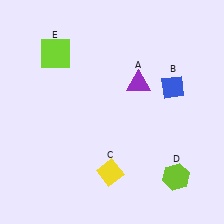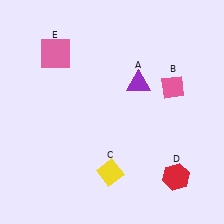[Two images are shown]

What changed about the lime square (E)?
In Image 1, E is lime. In Image 2, it changed to pink.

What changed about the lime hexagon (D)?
In Image 1, D is lime. In Image 2, it changed to red.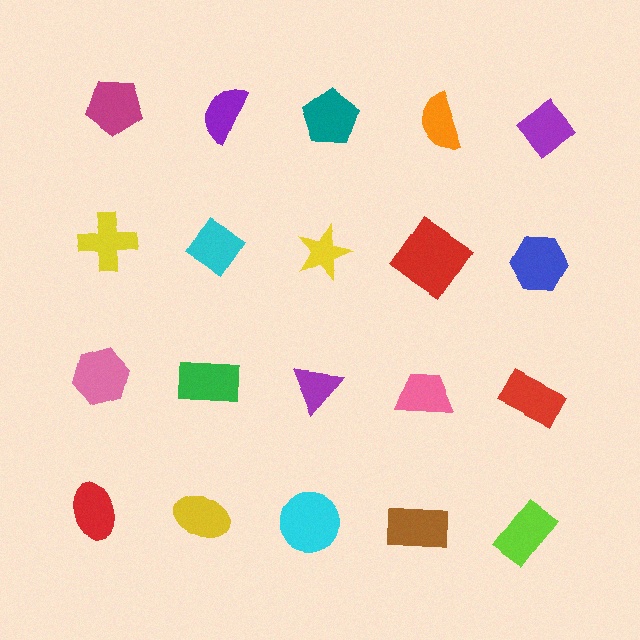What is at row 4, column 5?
A lime rectangle.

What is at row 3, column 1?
A pink hexagon.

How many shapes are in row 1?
5 shapes.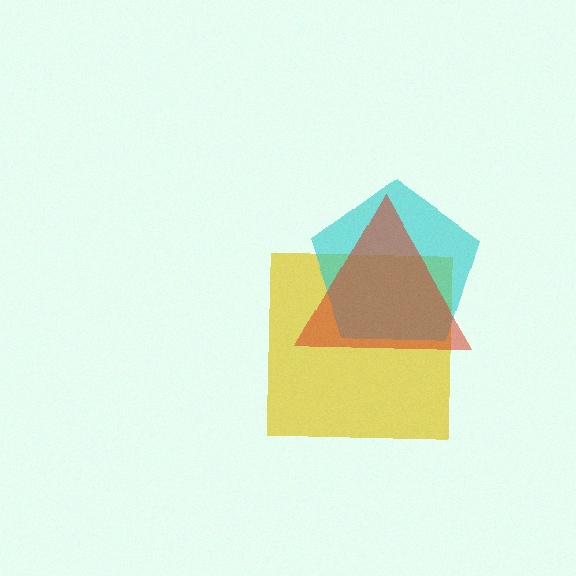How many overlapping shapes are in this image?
There are 3 overlapping shapes in the image.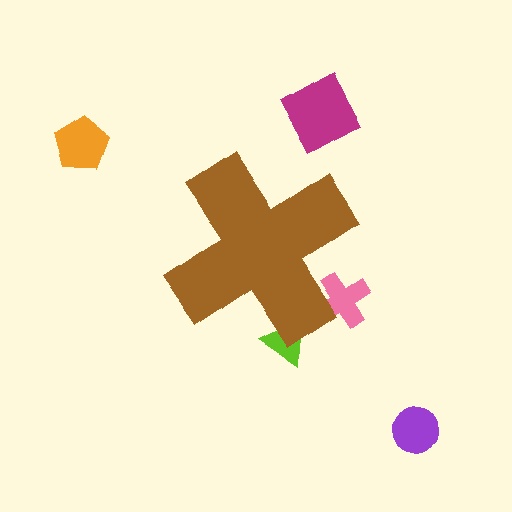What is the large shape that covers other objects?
A brown cross.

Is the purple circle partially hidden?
No, the purple circle is fully visible.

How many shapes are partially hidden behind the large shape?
2 shapes are partially hidden.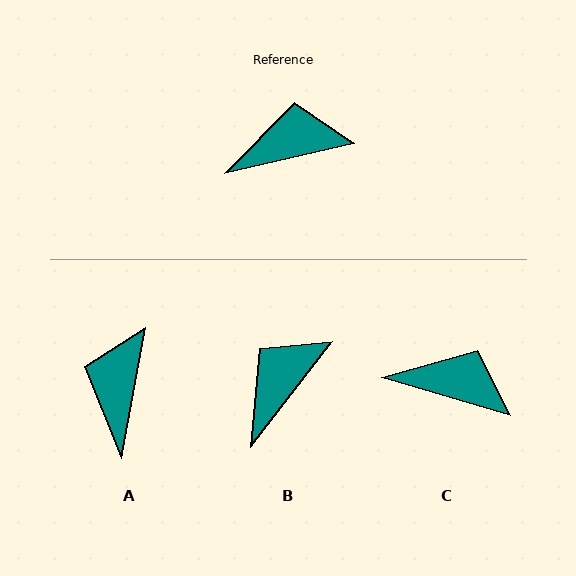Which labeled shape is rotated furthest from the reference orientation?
A, about 66 degrees away.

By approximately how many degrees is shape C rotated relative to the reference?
Approximately 29 degrees clockwise.